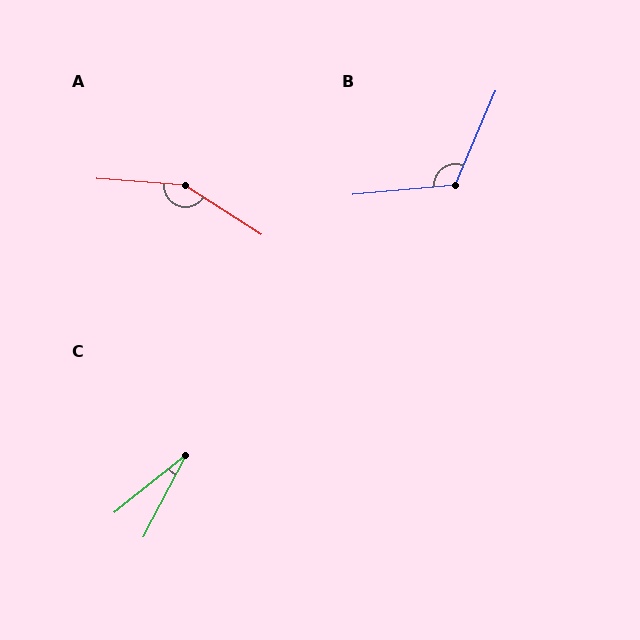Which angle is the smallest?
C, at approximately 23 degrees.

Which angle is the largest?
A, at approximately 151 degrees.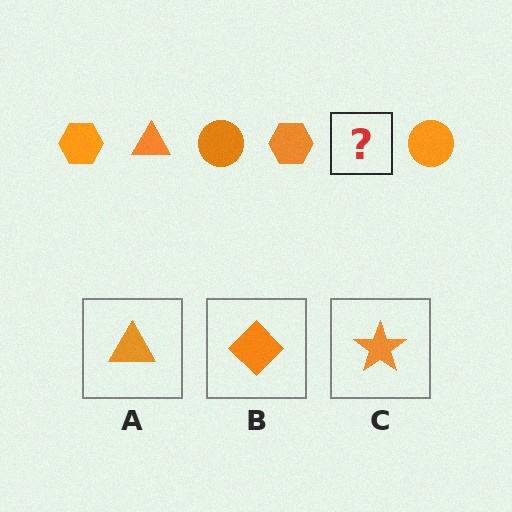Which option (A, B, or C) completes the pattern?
A.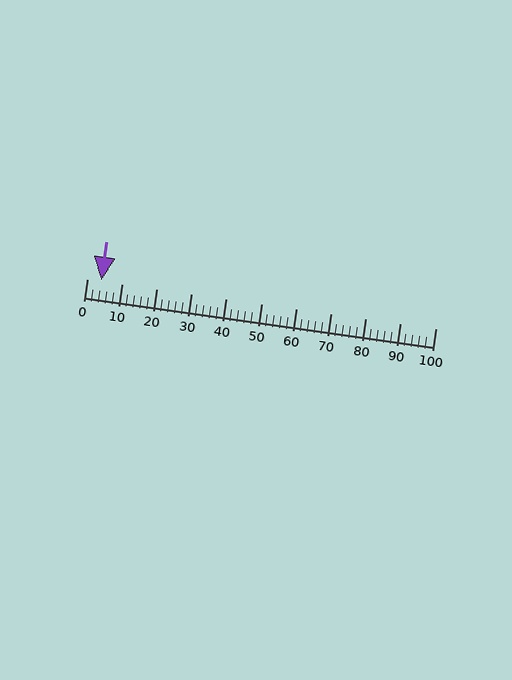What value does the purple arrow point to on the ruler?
The purple arrow points to approximately 4.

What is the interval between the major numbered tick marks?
The major tick marks are spaced 10 units apart.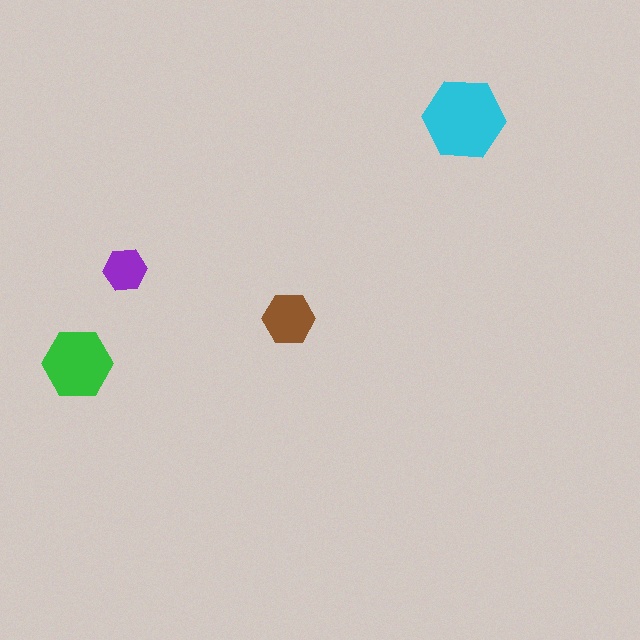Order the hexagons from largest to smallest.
the cyan one, the green one, the brown one, the purple one.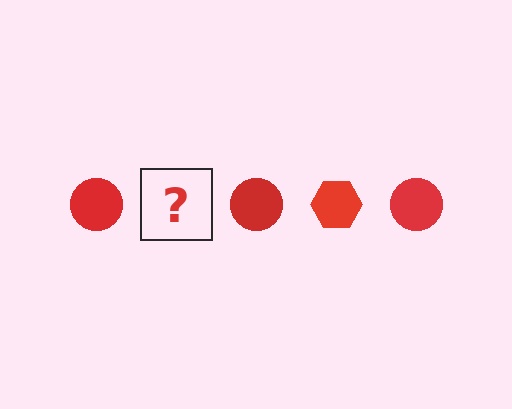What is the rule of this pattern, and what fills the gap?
The rule is that the pattern cycles through circle, hexagon shapes in red. The gap should be filled with a red hexagon.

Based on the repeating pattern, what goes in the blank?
The blank should be a red hexagon.